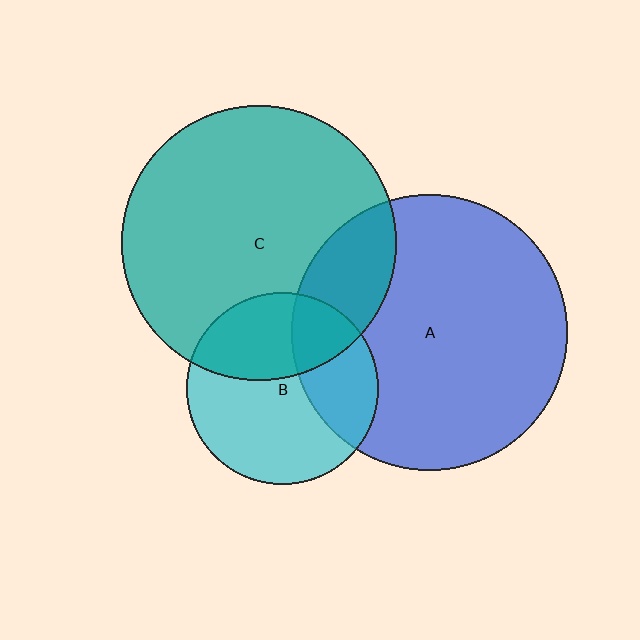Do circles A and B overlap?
Yes.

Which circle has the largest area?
Circle A (blue).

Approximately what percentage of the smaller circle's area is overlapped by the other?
Approximately 30%.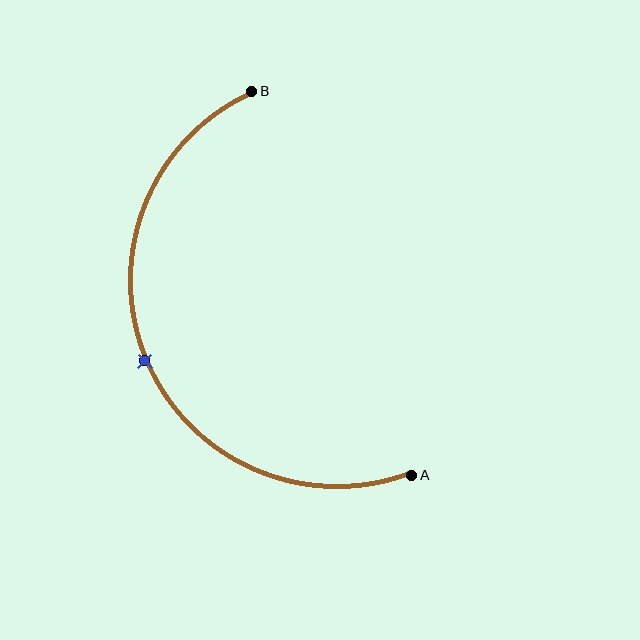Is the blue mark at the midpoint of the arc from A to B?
Yes. The blue mark lies on the arc at equal arc-length from both A and B — it is the arc midpoint.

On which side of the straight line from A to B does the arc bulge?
The arc bulges to the left of the straight line connecting A and B.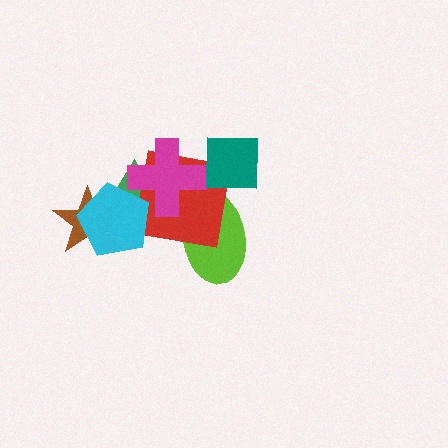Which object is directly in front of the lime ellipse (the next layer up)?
The red square is directly in front of the lime ellipse.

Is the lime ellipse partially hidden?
Yes, it is partially covered by another shape.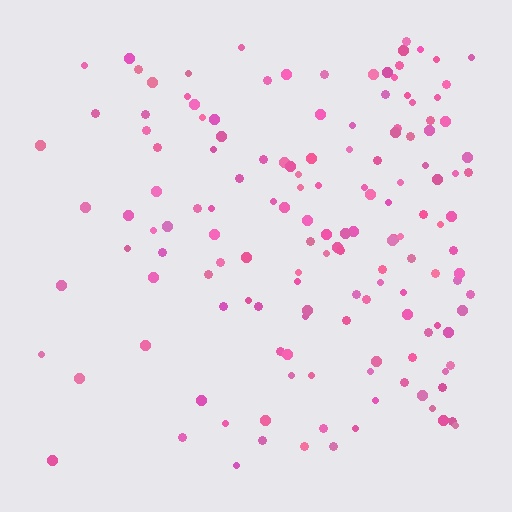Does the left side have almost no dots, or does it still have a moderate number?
Still a moderate number, just noticeably fewer than the right.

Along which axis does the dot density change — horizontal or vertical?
Horizontal.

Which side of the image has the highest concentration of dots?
The right.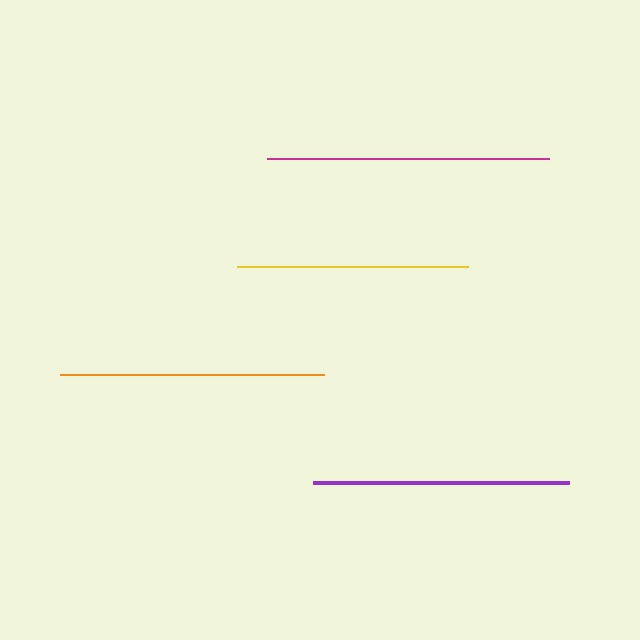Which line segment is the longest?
The magenta line is the longest at approximately 282 pixels.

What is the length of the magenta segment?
The magenta segment is approximately 282 pixels long.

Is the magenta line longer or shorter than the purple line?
The magenta line is longer than the purple line.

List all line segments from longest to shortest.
From longest to shortest: magenta, orange, purple, yellow.